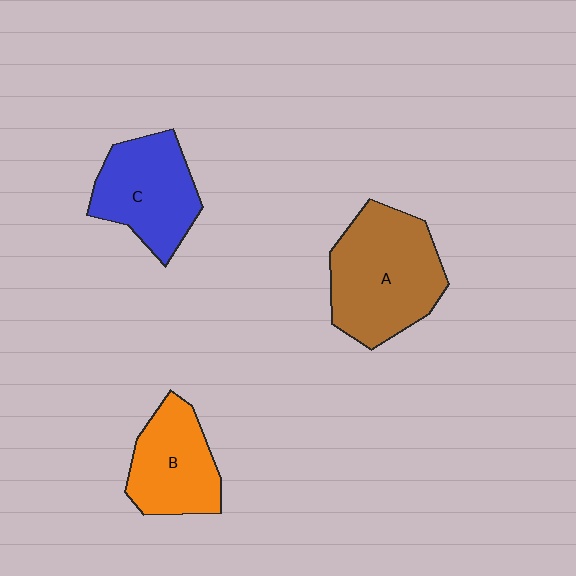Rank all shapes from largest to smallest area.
From largest to smallest: A (brown), C (blue), B (orange).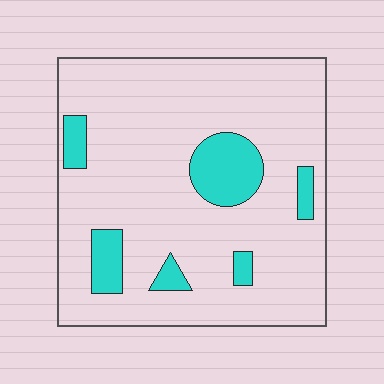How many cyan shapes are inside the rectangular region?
6.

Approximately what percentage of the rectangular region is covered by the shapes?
Approximately 15%.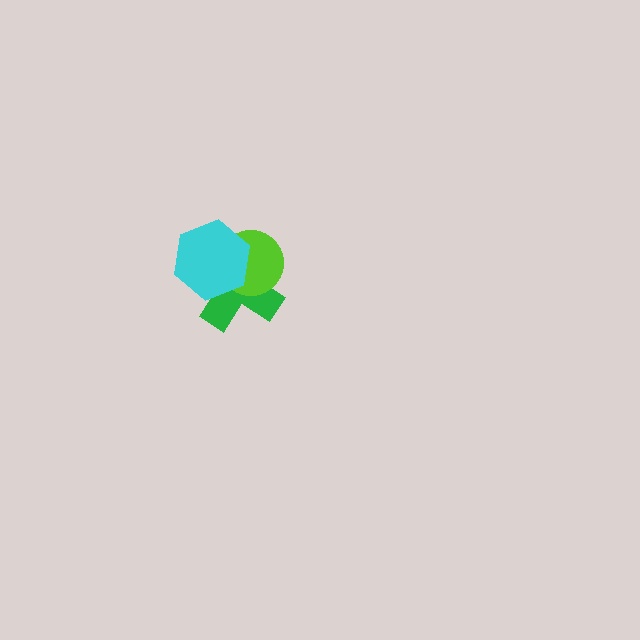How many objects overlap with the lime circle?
2 objects overlap with the lime circle.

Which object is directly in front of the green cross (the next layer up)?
The lime circle is directly in front of the green cross.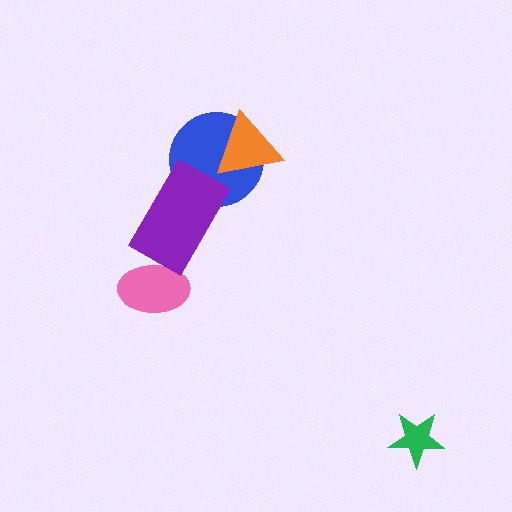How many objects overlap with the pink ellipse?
1 object overlaps with the pink ellipse.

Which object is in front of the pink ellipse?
The purple rectangle is in front of the pink ellipse.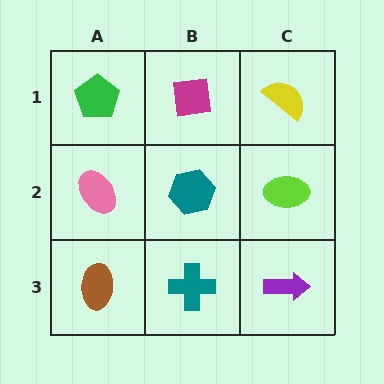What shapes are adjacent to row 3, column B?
A teal hexagon (row 2, column B), a brown ellipse (row 3, column A), a purple arrow (row 3, column C).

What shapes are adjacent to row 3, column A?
A pink ellipse (row 2, column A), a teal cross (row 3, column B).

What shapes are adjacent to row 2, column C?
A yellow semicircle (row 1, column C), a purple arrow (row 3, column C), a teal hexagon (row 2, column B).